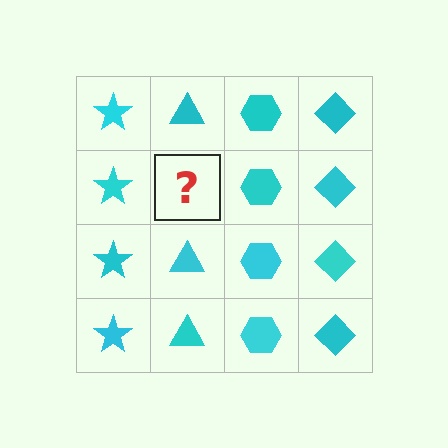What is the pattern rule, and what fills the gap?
The rule is that each column has a consistent shape. The gap should be filled with a cyan triangle.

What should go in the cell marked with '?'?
The missing cell should contain a cyan triangle.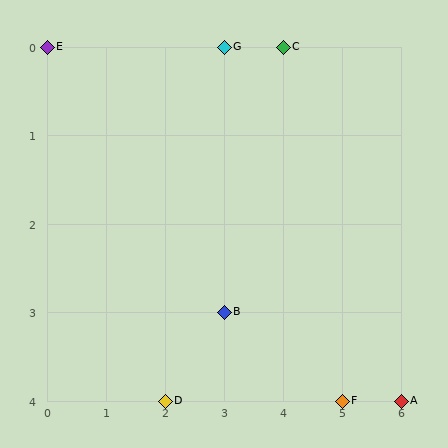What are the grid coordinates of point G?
Point G is at grid coordinates (3, 0).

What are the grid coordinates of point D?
Point D is at grid coordinates (2, 4).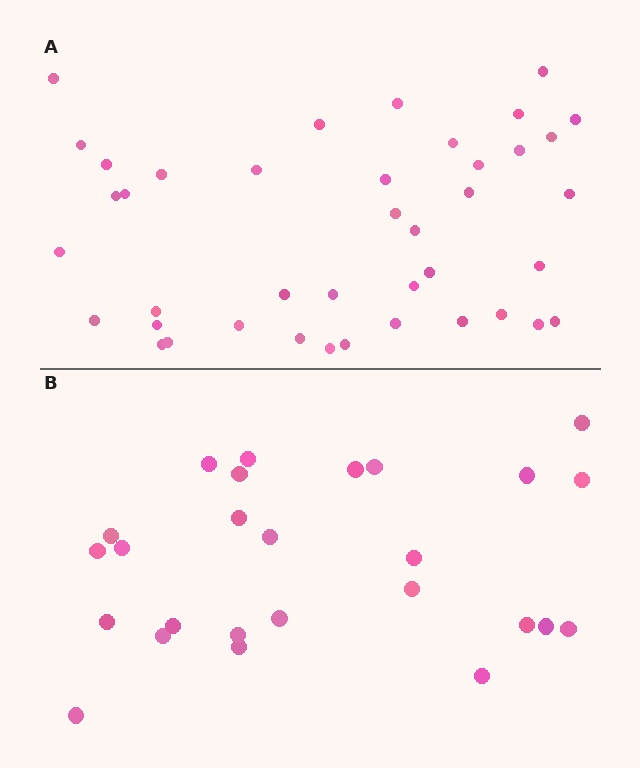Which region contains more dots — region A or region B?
Region A (the top region) has more dots.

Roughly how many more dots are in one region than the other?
Region A has approximately 15 more dots than region B.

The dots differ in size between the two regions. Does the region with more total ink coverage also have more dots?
No. Region B has more total ink coverage because its dots are larger, but region A actually contains more individual dots. Total area can be misleading — the number of items is what matters here.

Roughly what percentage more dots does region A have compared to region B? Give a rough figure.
About 60% more.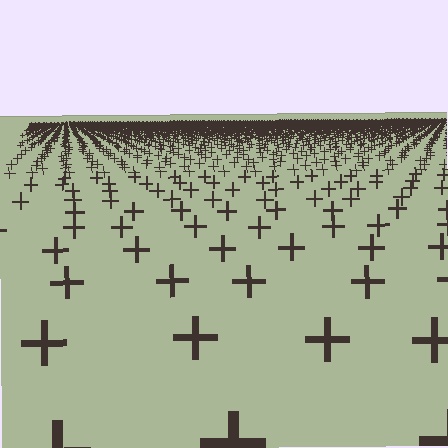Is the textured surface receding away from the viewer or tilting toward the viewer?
The surface is receding away from the viewer. Texture elements get smaller and denser toward the top.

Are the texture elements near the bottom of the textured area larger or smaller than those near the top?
Larger. Near the bottom, elements are closer to the viewer and appear at a bigger on-screen size.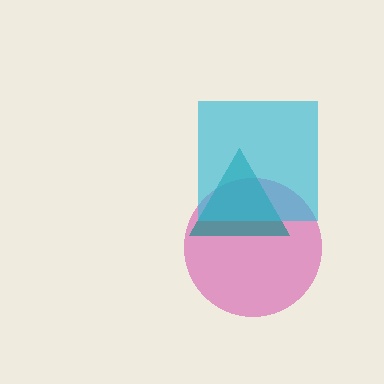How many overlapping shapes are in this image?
There are 3 overlapping shapes in the image.